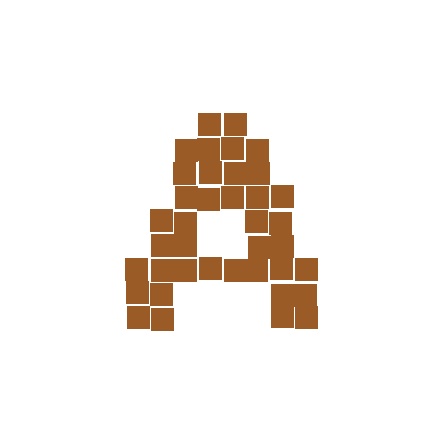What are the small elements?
The small elements are squares.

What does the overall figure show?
The overall figure shows the letter A.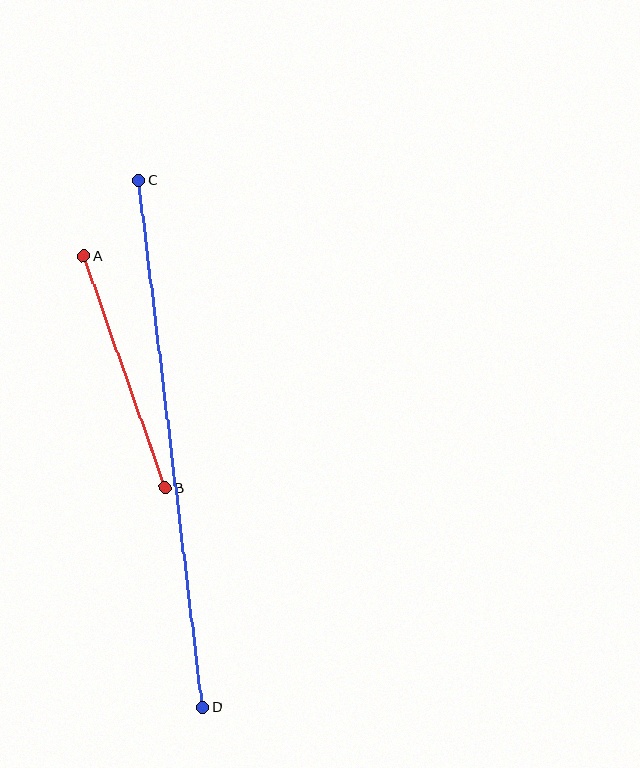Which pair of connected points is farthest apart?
Points C and D are farthest apart.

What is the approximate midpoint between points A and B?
The midpoint is at approximately (125, 372) pixels.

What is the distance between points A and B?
The distance is approximately 246 pixels.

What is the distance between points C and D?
The distance is approximately 530 pixels.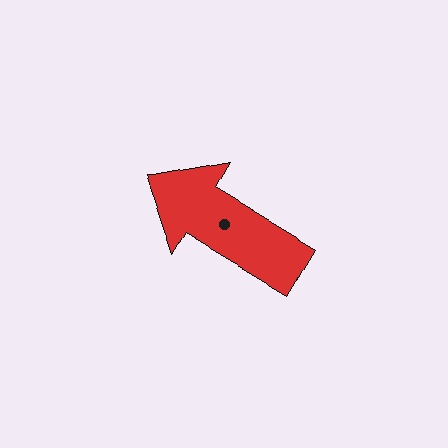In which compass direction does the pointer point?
Northwest.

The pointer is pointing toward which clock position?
Roughly 10 o'clock.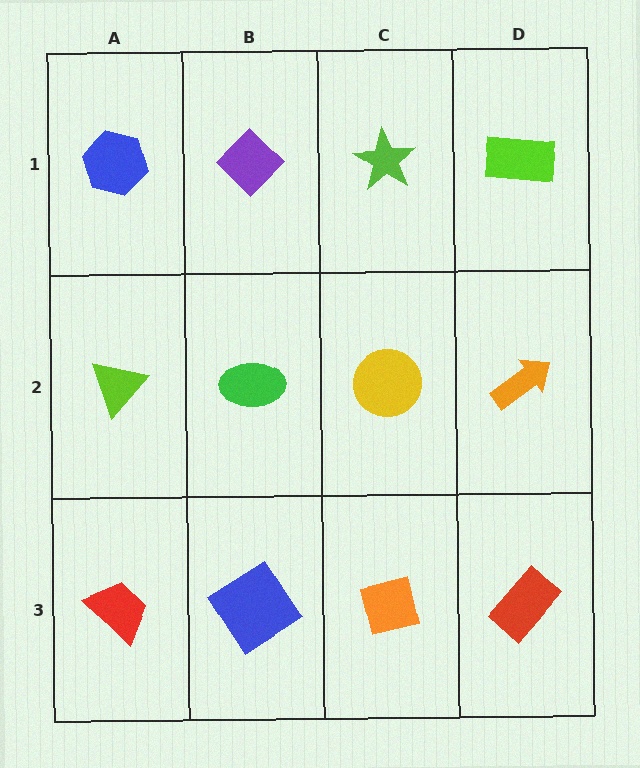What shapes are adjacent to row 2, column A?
A blue hexagon (row 1, column A), a red trapezoid (row 3, column A), a green ellipse (row 2, column B).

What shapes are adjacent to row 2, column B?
A purple diamond (row 1, column B), a blue diamond (row 3, column B), a lime triangle (row 2, column A), a yellow circle (row 2, column C).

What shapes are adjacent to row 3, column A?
A lime triangle (row 2, column A), a blue diamond (row 3, column B).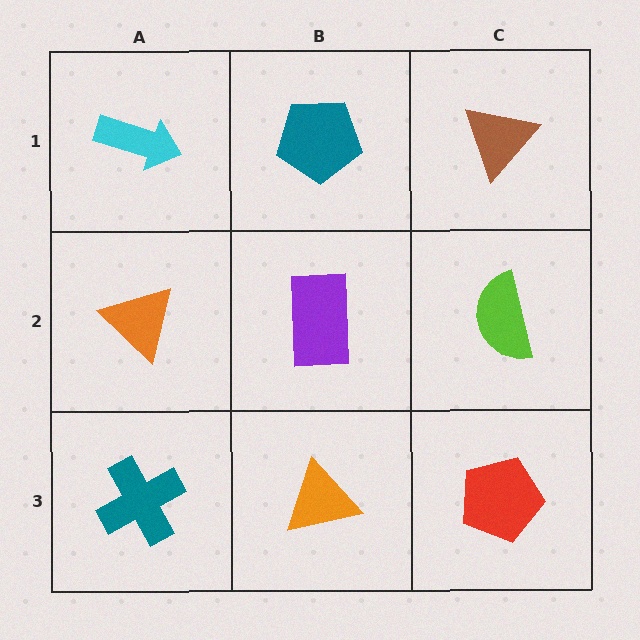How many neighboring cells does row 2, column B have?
4.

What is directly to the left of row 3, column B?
A teal cross.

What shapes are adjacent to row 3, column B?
A purple rectangle (row 2, column B), a teal cross (row 3, column A), a red pentagon (row 3, column C).